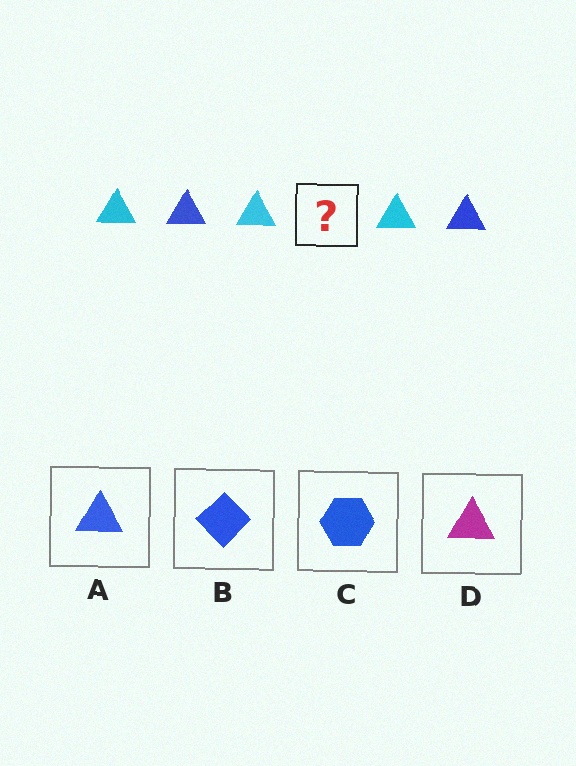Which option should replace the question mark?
Option A.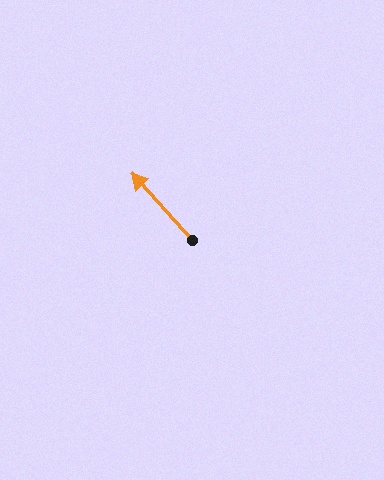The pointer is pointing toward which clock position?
Roughly 11 o'clock.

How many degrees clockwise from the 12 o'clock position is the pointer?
Approximately 318 degrees.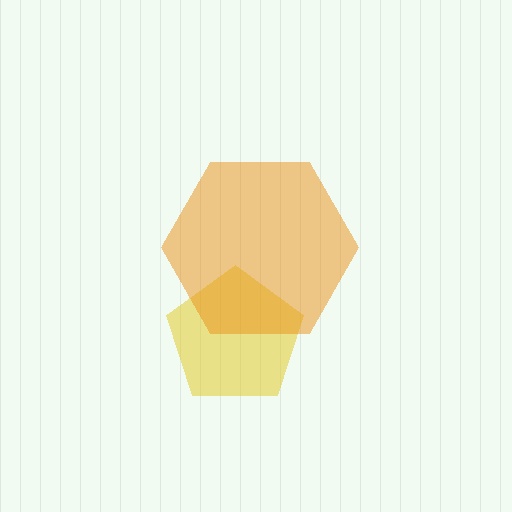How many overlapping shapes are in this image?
There are 2 overlapping shapes in the image.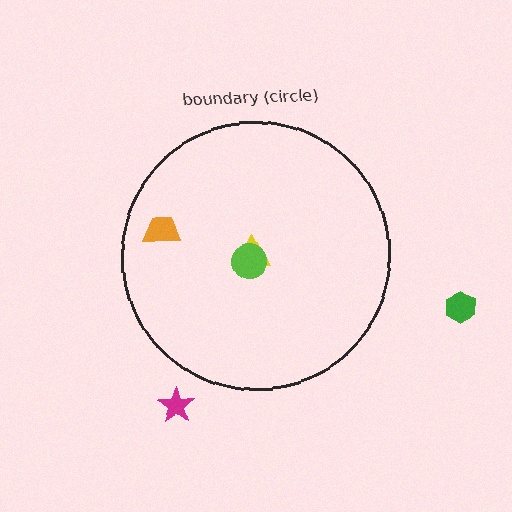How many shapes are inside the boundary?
3 inside, 2 outside.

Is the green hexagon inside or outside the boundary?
Outside.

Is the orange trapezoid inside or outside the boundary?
Inside.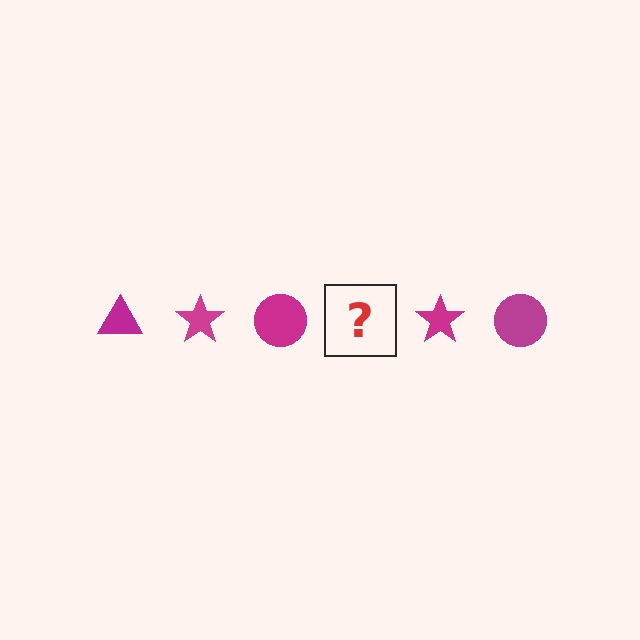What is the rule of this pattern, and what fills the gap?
The rule is that the pattern cycles through triangle, star, circle shapes in magenta. The gap should be filled with a magenta triangle.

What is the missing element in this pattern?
The missing element is a magenta triangle.